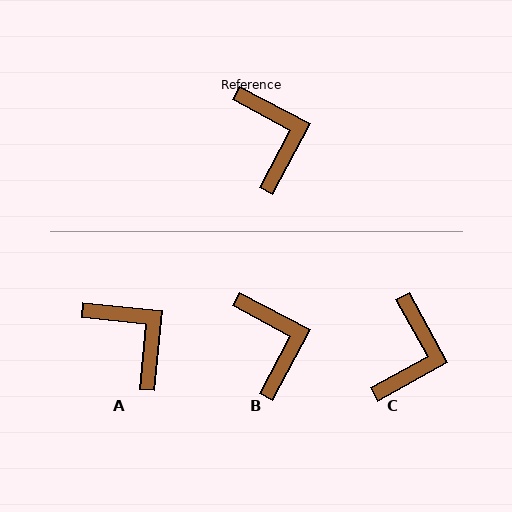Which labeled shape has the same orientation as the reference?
B.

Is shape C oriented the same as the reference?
No, it is off by about 33 degrees.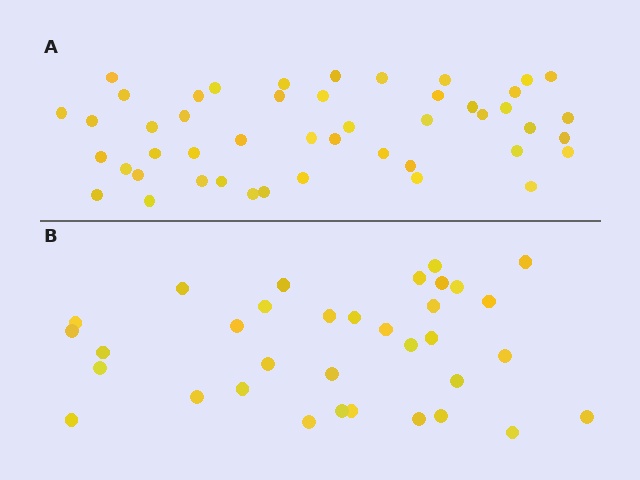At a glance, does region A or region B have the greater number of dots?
Region A (the top region) has more dots.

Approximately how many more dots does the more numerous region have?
Region A has approximately 15 more dots than region B.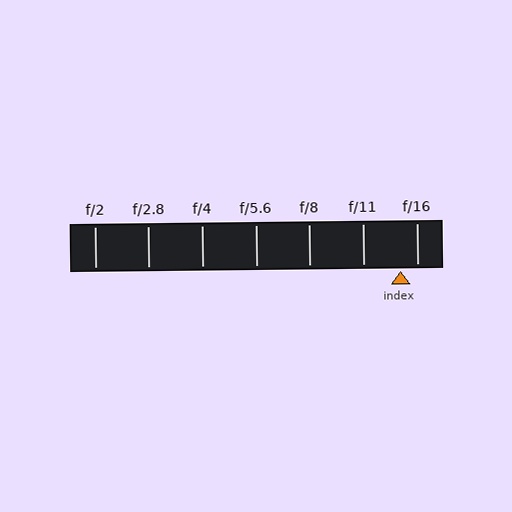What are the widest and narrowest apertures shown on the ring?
The widest aperture shown is f/2 and the narrowest is f/16.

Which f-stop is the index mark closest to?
The index mark is closest to f/16.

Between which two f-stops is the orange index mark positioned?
The index mark is between f/11 and f/16.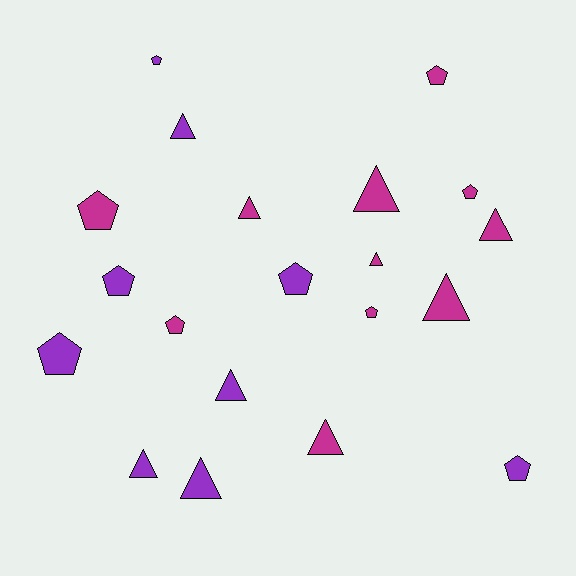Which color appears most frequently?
Magenta, with 11 objects.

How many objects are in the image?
There are 20 objects.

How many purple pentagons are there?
There are 5 purple pentagons.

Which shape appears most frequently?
Triangle, with 10 objects.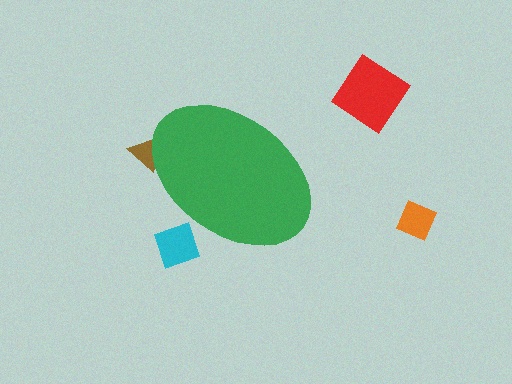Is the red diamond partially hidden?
No, the red diamond is fully visible.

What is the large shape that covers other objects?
A green ellipse.